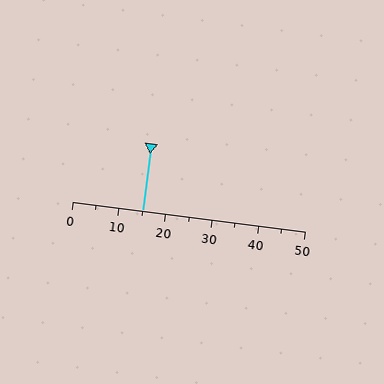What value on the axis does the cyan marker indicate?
The marker indicates approximately 15.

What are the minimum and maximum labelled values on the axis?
The axis runs from 0 to 50.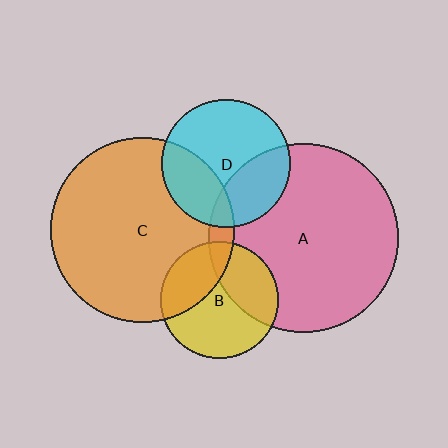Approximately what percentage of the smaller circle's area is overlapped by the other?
Approximately 30%.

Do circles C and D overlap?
Yes.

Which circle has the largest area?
Circle A (pink).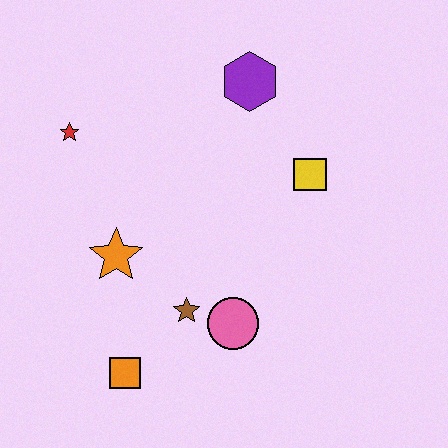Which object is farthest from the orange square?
The purple hexagon is farthest from the orange square.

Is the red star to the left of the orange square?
Yes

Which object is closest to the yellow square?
The purple hexagon is closest to the yellow square.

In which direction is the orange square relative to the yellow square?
The orange square is below the yellow square.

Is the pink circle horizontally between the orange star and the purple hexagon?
Yes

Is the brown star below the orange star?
Yes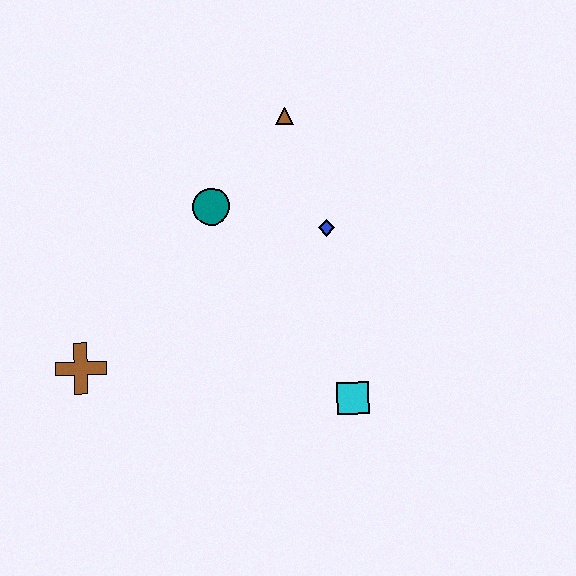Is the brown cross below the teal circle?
Yes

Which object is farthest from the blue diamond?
The brown cross is farthest from the blue diamond.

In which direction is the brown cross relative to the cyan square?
The brown cross is to the left of the cyan square.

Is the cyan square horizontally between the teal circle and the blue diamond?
No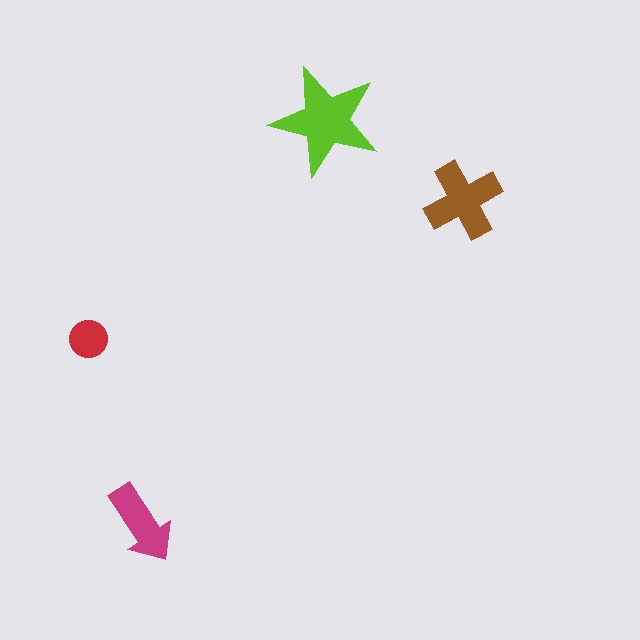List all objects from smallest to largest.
The red circle, the magenta arrow, the brown cross, the lime star.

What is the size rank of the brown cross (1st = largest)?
2nd.